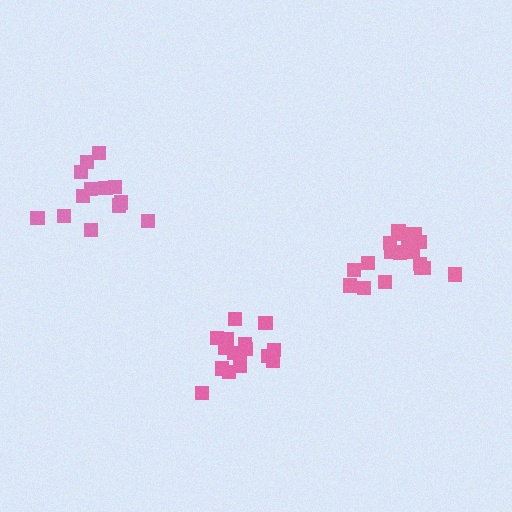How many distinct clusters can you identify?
There are 3 distinct clusters.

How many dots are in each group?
Group 1: 16 dots, Group 2: 19 dots, Group 3: 13 dots (48 total).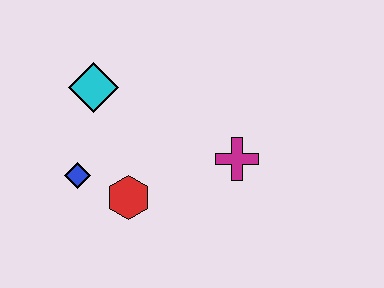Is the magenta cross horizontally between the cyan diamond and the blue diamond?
No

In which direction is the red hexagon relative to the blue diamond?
The red hexagon is to the right of the blue diamond.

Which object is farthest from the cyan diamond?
The magenta cross is farthest from the cyan diamond.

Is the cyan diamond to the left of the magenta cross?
Yes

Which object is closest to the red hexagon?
The blue diamond is closest to the red hexagon.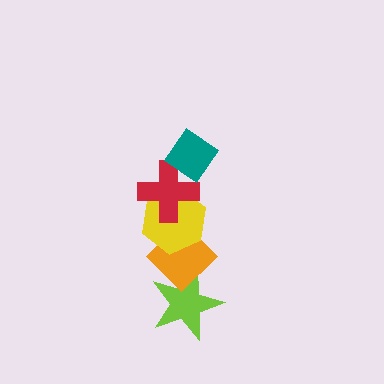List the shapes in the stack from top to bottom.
From top to bottom: the teal diamond, the red cross, the yellow hexagon, the orange diamond, the lime star.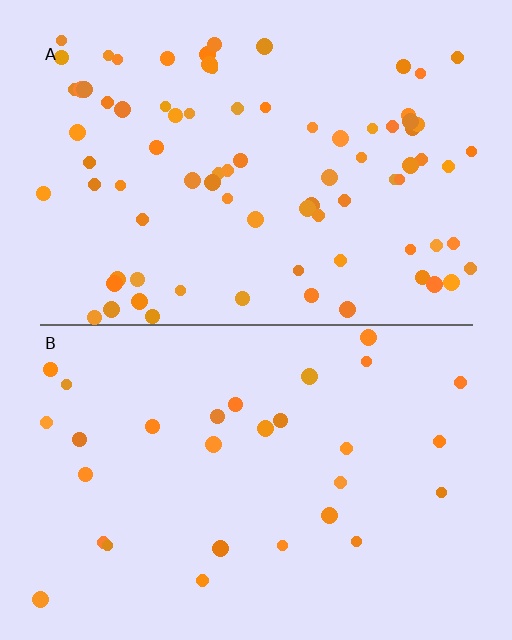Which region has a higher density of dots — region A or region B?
A (the top).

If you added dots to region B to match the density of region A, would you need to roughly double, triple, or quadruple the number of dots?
Approximately triple.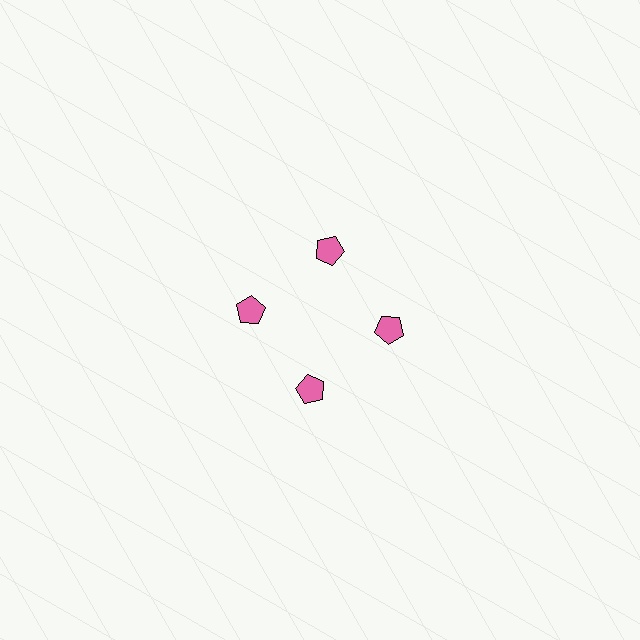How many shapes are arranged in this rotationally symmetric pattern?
There are 4 shapes, arranged in 4 groups of 1.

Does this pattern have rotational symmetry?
Yes, this pattern has 4-fold rotational symmetry. It looks the same after rotating 90 degrees around the center.